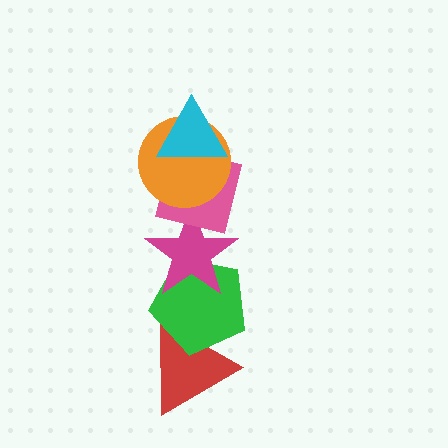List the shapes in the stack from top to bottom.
From top to bottom: the cyan triangle, the orange circle, the pink square, the magenta star, the green pentagon, the red triangle.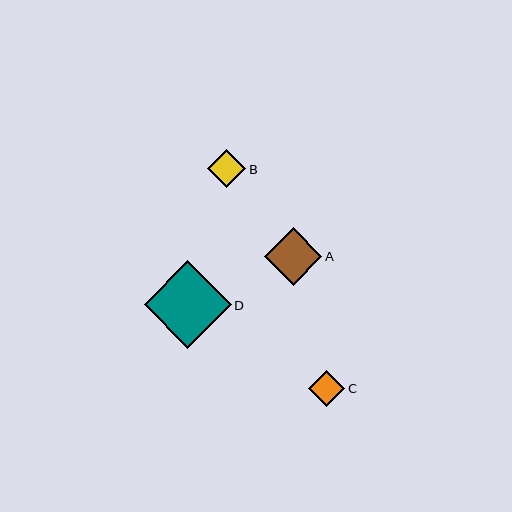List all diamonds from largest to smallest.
From largest to smallest: D, A, B, C.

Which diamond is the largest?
Diamond D is the largest with a size of approximately 87 pixels.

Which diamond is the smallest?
Diamond C is the smallest with a size of approximately 36 pixels.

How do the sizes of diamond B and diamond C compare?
Diamond B and diamond C are approximately the same size.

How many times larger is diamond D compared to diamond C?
Diamond D is approximately 2.4 times the size of diamond C.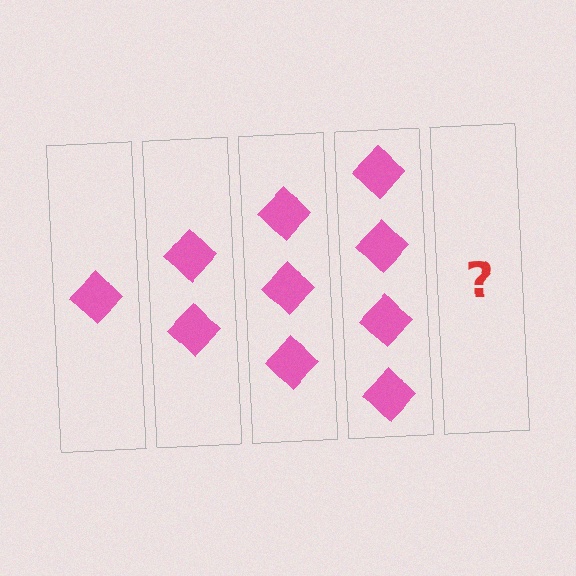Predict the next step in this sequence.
The next step is 5 diamonds.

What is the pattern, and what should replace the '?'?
The pattern is that each step adds one more diamond. The '?' should be 5 diamonds.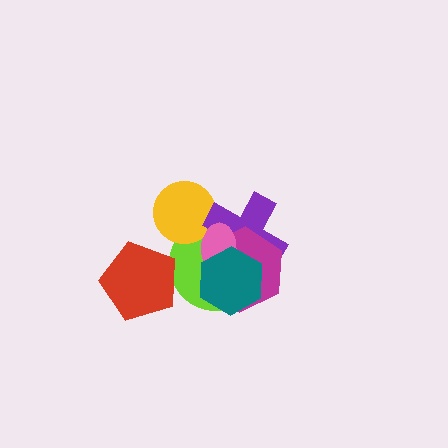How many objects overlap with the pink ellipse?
5 objects overlap with the pink ellipse.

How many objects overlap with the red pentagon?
1 object overlaps with the red pentagon.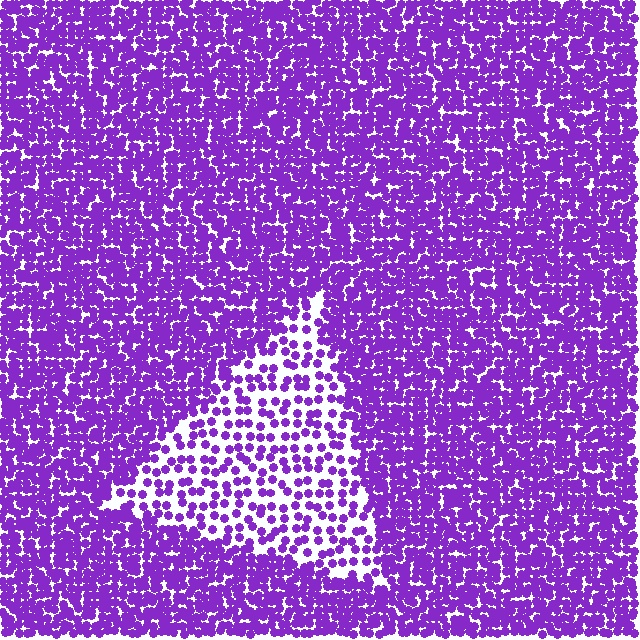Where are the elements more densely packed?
The elements are more densely packed outside the triangle boundary.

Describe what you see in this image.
The image contains small purple elements arranged at two different densities. A triangle-shaped region is visible where the elements are less densely packed than the surrounding area.